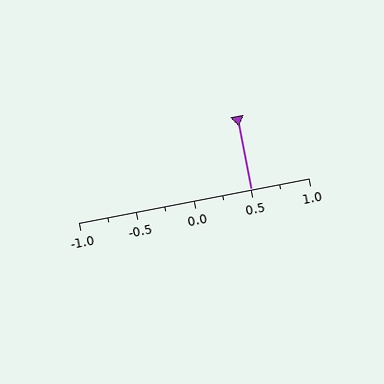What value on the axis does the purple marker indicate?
The marker indicates approximately 0.5.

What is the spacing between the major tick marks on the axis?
The major ticks are spaced 0.5 apart.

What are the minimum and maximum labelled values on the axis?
The axis runs from -1.0 to 1.0.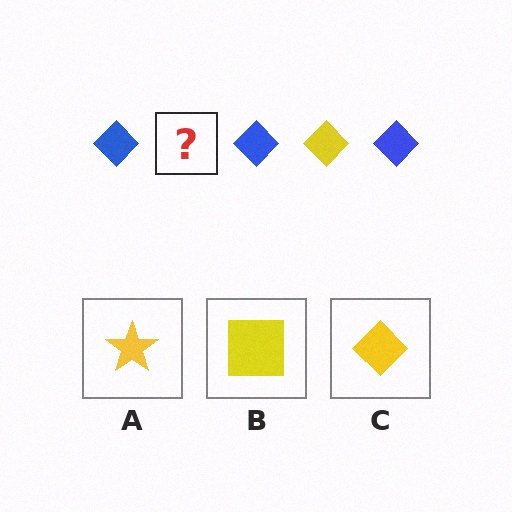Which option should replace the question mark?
Option C.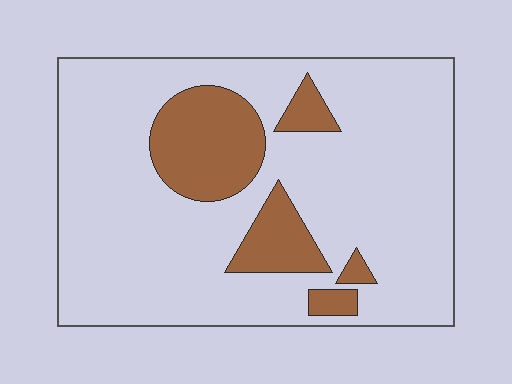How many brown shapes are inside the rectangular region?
5.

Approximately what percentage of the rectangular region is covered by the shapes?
Approximately 20%.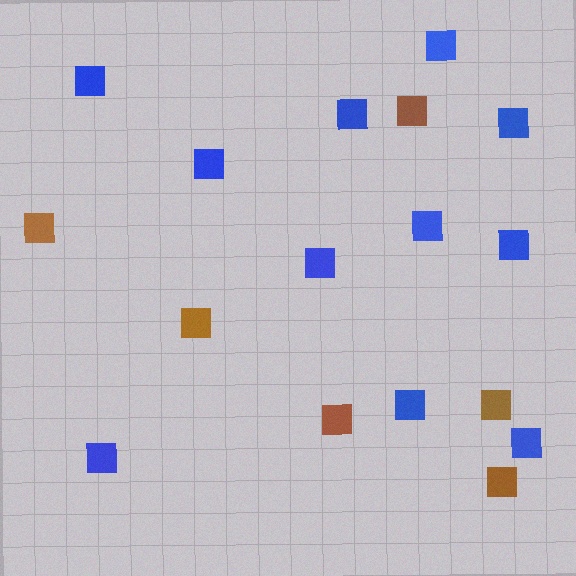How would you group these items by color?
There are 2 groups: one group of brown squares (6) and one group of blue squares (11).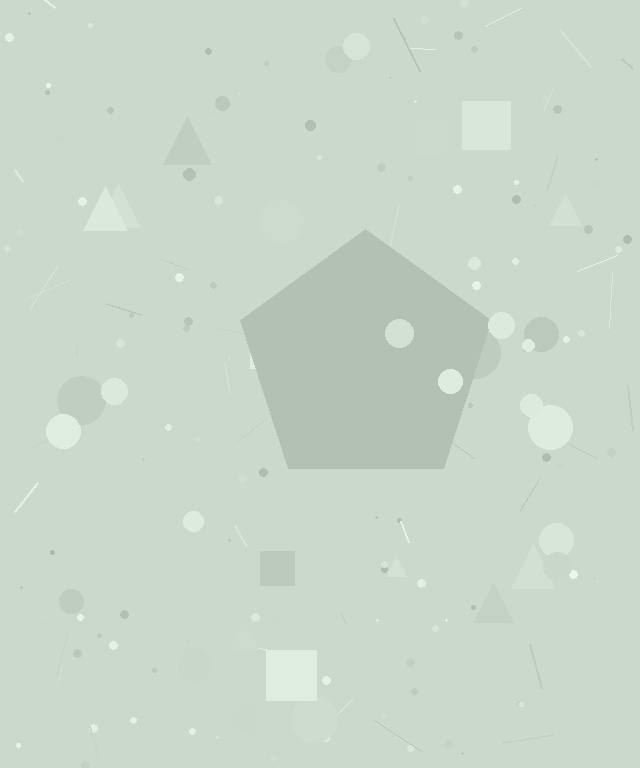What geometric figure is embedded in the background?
A pentagon is embedded in the background.